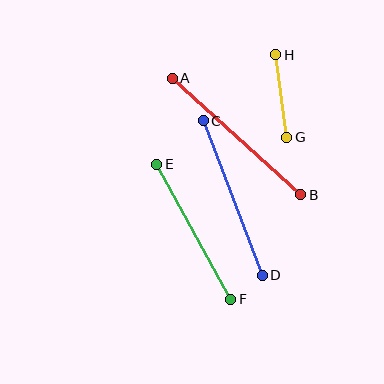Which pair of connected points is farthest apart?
Points A and B are farthest apart.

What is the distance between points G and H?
The distance is approximately 83 pixels.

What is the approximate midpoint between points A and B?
The midpoint is at approximately (237, 136) pixels.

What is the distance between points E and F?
The distance is approximately 154 pixels.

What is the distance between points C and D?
The distance is approximately 165 pixels.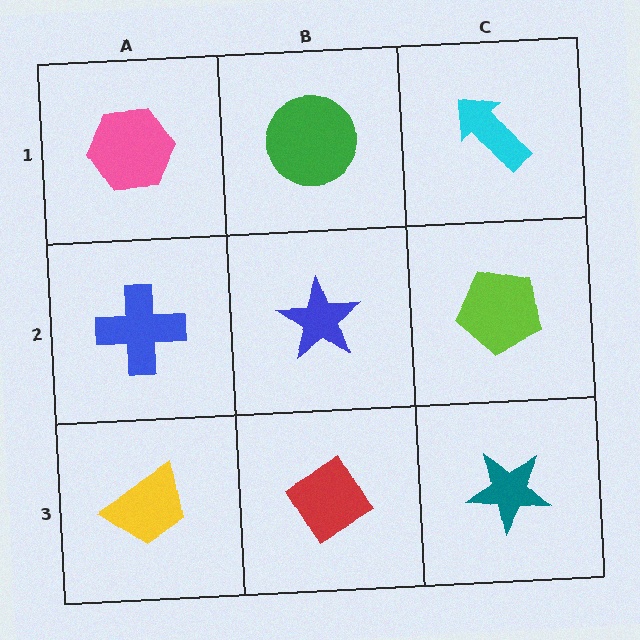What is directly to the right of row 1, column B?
A cyan arrow.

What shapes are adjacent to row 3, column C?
A lime pentagon (row 2, column C), a red diamond (row 3, column B).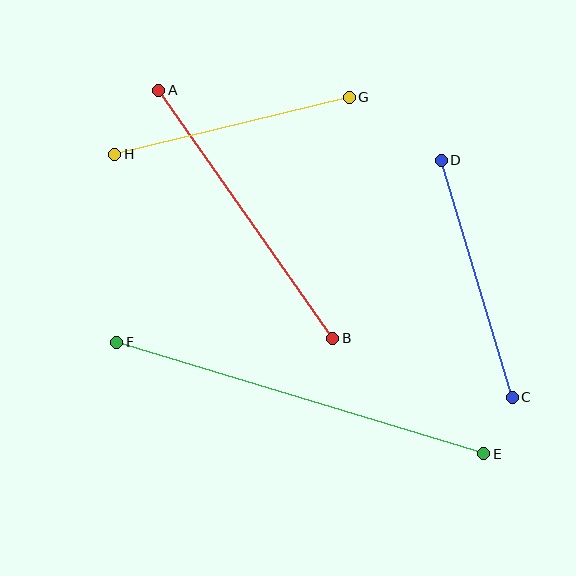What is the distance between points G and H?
The distance is approximately 242 pixels.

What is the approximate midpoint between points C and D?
The midpoint is at approximately (477, 279) pixels.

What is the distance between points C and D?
The distance is approximately 247 pixels.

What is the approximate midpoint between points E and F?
The midpoint is at approximately (300, 398) pixels.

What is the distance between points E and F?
The distance is approximately 383 pixels.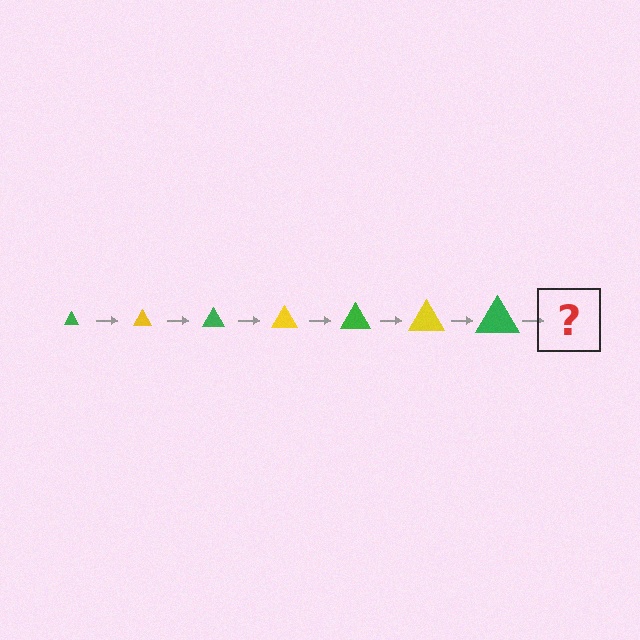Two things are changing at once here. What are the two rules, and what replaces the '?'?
The two rules are that the triangle grows larger each step and the color cycles through green and yellow. The '?' should be a yellow triangle, larger than the previous one.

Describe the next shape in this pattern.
It should be a yellow triangle, larger than the previous one.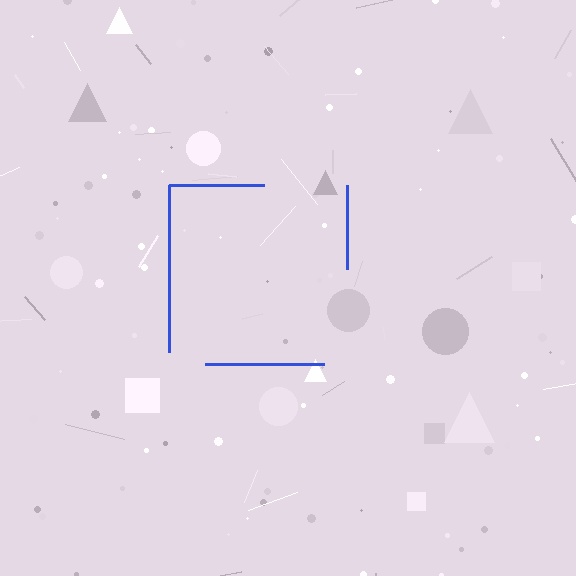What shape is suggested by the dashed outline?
The dashed outline suggests a square.